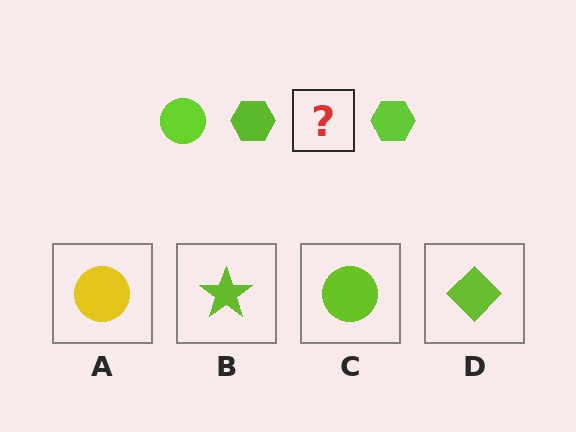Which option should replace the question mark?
Option C.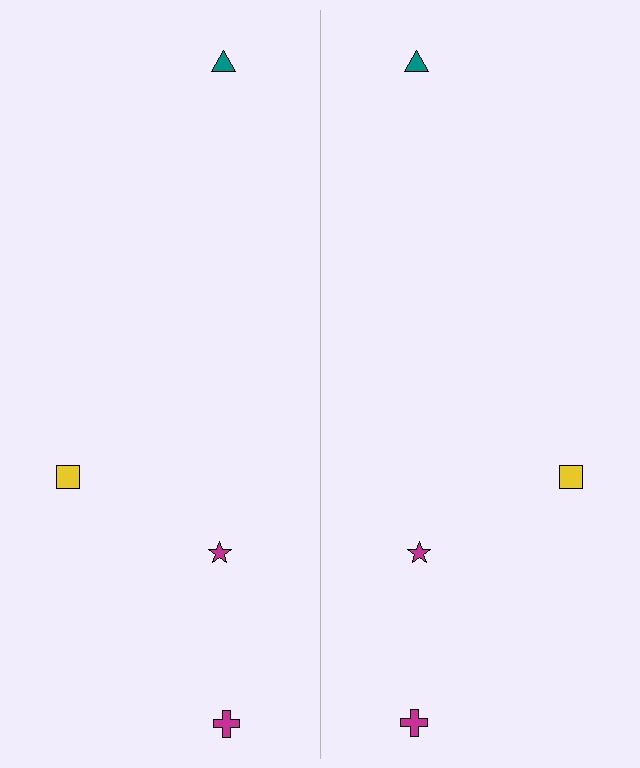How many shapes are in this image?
There are 8 shapes in this image.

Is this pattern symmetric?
Yes, this pattern has bilateral (reflection) symmetry.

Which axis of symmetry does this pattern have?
The pattern has a vertical axis of symmetry running through the center of the image.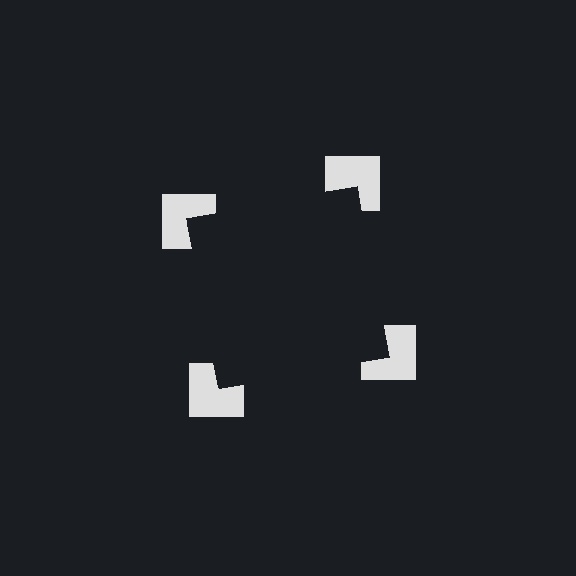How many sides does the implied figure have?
4 sides.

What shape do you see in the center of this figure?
An illusory square — its edges are inferred from the aligned wedge cuts in the notched squares, not physically drawn.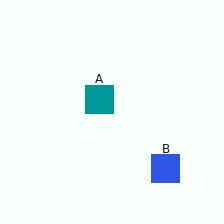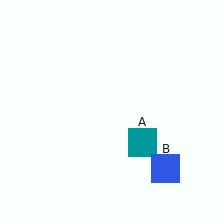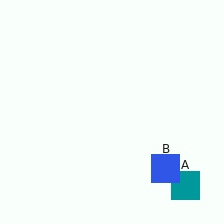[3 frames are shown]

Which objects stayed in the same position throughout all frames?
Blue square (object B) remained stationary.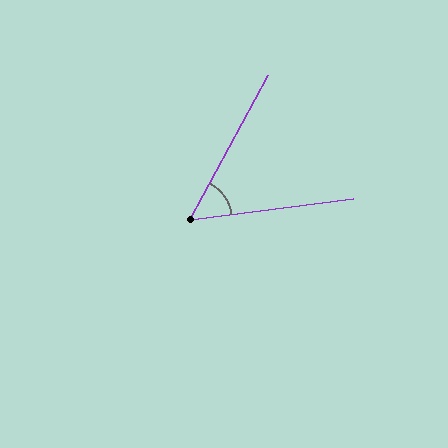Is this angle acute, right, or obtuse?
It is acute.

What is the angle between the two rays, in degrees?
Approximately 54 degrees.